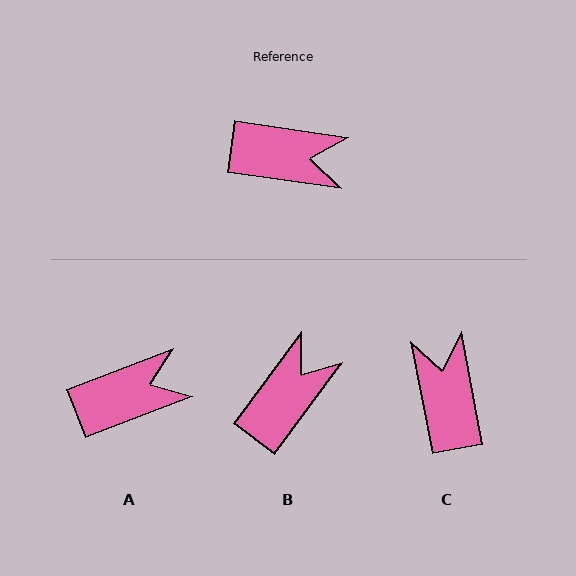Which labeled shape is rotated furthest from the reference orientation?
C, about 109 degrees away.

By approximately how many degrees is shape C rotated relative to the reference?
Approximately 109 degrees counter-clockwise.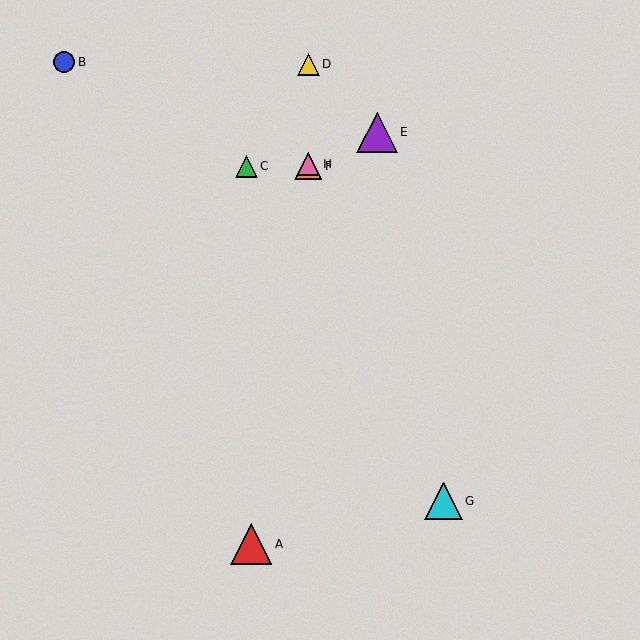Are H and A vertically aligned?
No, H is at x≈308 and A is at x≈251.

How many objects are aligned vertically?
3 objects (D, F, H) are aligned vertically.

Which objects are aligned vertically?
Objects D, F, H are aligned vertically.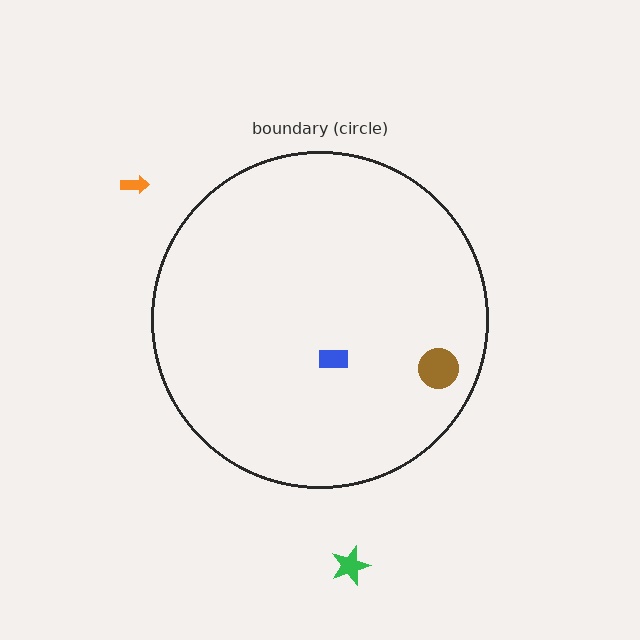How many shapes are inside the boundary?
2 inside, 2 outside.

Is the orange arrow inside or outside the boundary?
Outside.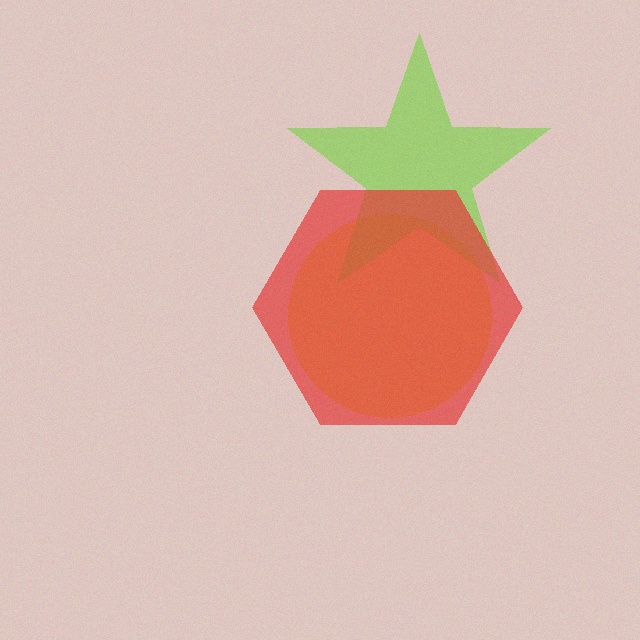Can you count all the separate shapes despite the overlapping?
Yes, there are 3 separate shapes.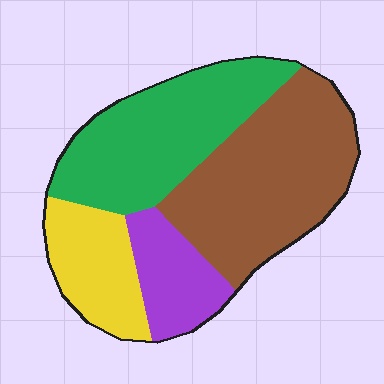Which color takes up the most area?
Brown, at roughly 40%.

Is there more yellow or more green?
Green.